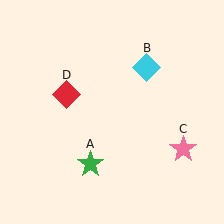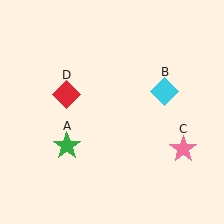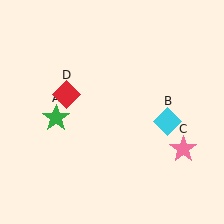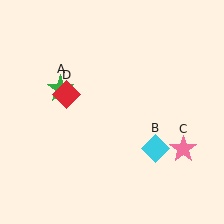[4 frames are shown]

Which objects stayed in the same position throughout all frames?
Pink star (object C) and red diamond (object D) remained stationary.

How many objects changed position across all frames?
2 objects changed position: green star (object A), cyan diamond (object B).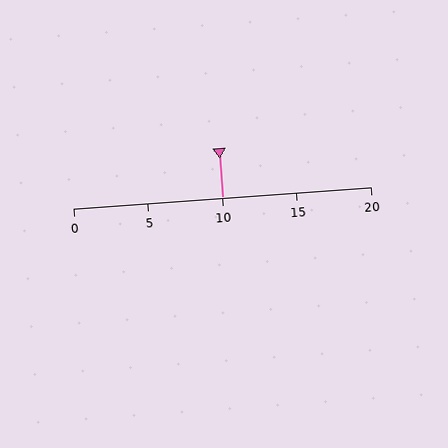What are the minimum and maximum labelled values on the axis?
The axis runs from 0 to 20.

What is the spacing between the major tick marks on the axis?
The major ticks are spaced 5 apart.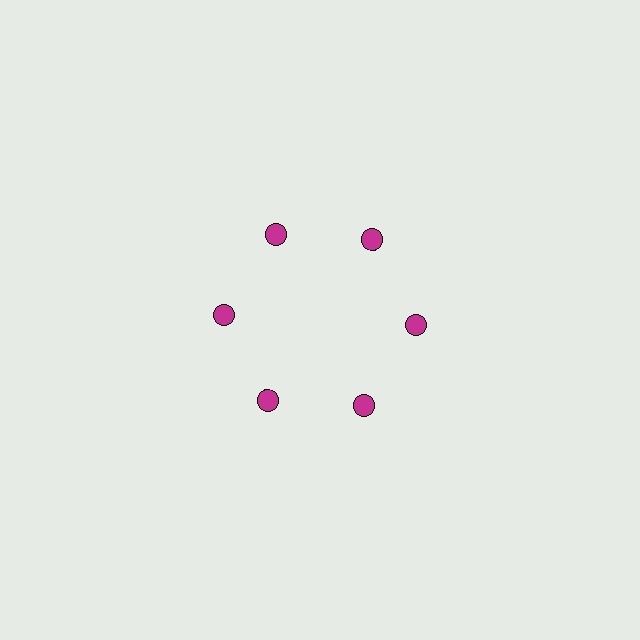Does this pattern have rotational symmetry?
Yes, this pattern has 6-fold rotational symmetry. It looks the same after rotating 60 degrees around the center.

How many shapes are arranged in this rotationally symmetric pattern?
There are 6 shapes, arranged in 6 groups of 1.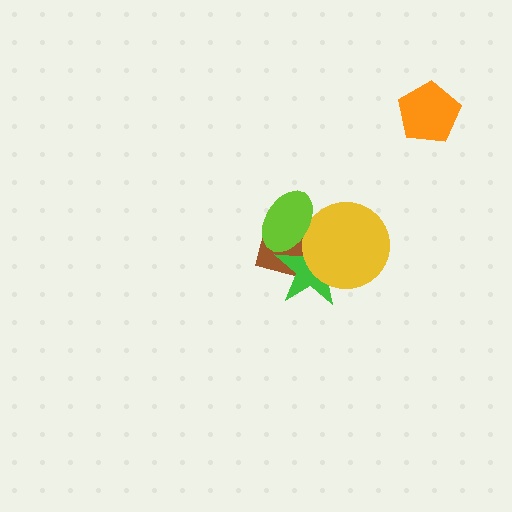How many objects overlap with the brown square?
3 objects overlap with the brown square.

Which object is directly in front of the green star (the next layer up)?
The yellow circle is directly in front of the green star.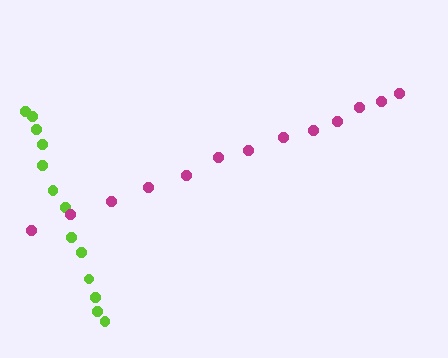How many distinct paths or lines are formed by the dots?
There are 2 distinct paths.